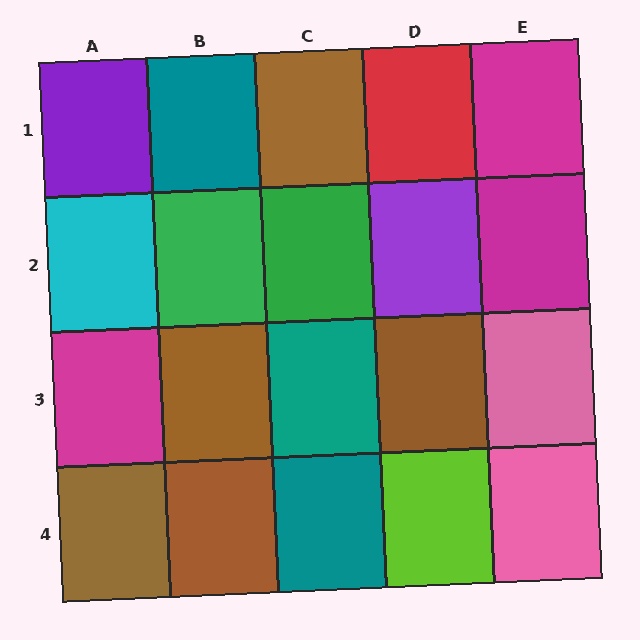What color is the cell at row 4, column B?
Brown.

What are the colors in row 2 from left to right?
Cyan, green, green, purple, magenta.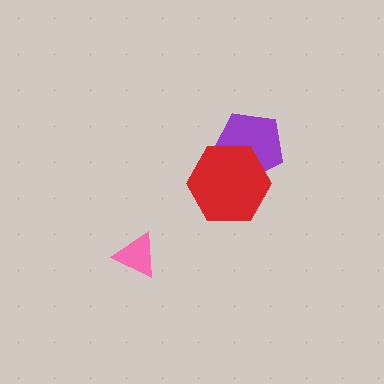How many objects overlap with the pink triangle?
0 objects overlap with the pink triangle.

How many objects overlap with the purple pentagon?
1 object overlaps with the purple pentagon.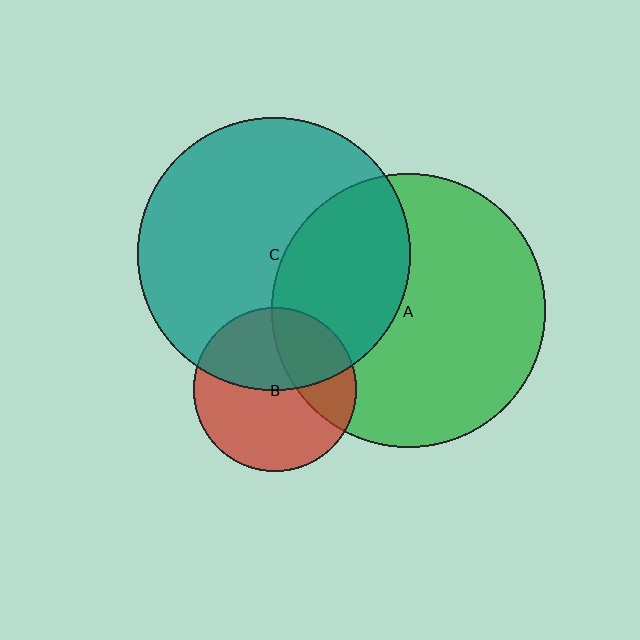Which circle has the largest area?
Circle A (green).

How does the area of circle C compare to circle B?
Approximately 2.8 times.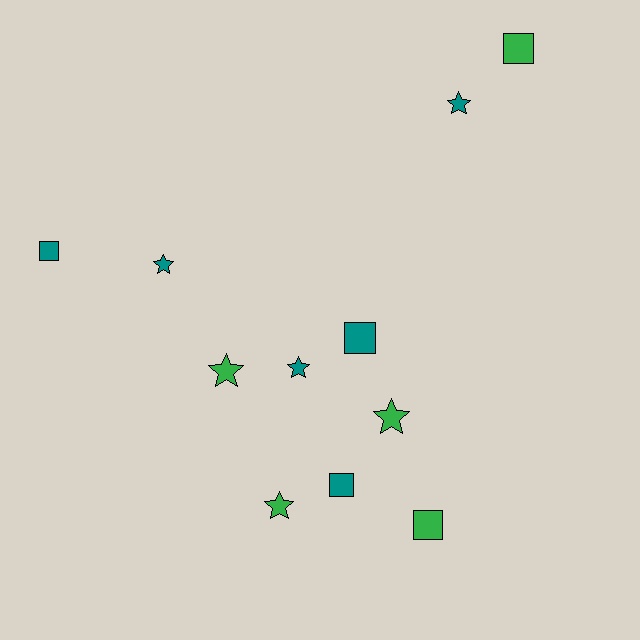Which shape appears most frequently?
Star, with 6 objects.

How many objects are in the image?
There are 11 objects.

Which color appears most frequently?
Teal, with 6 objects.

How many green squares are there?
There are 2 green squares.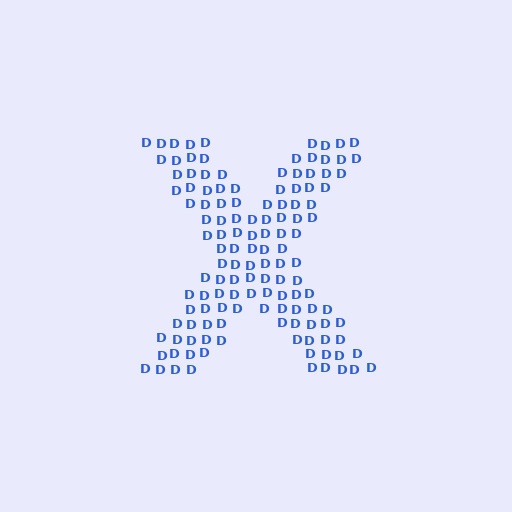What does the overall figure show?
The overall figure shows the letter X.